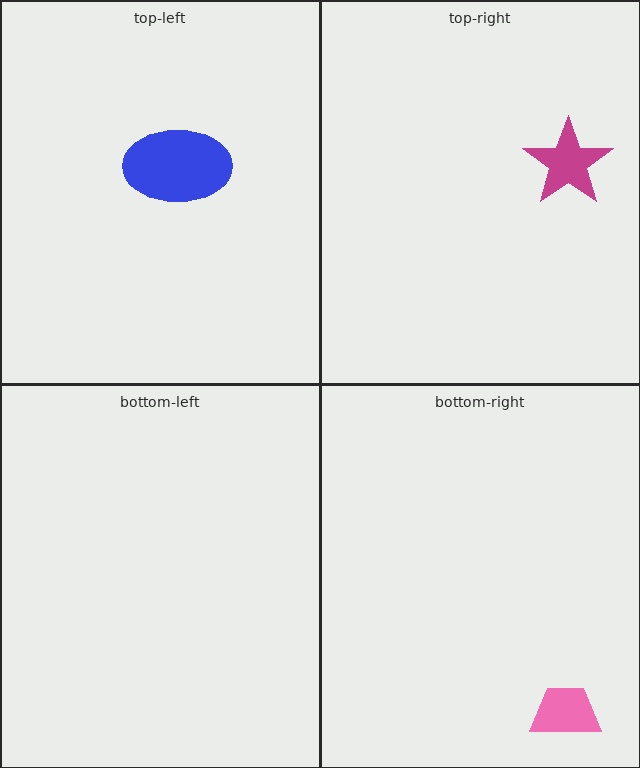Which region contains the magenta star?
The top-right region.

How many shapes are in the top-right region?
1.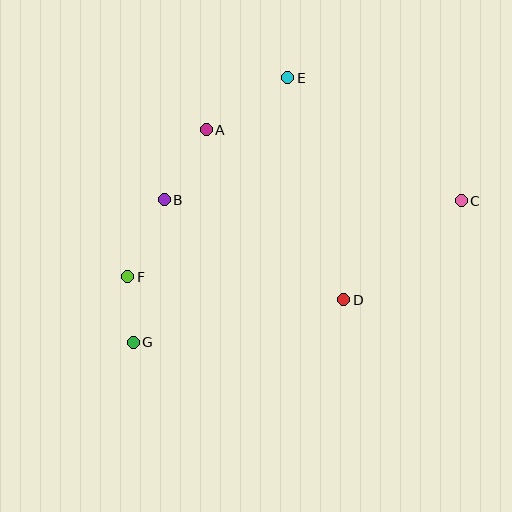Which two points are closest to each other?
Points F and G are closest to each other.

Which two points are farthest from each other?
Points C and G are farthest from each other.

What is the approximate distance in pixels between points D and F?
The distance between D and F is approximately 217 pixels.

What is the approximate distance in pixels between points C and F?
The distance between C and F is approximately 342 pixels.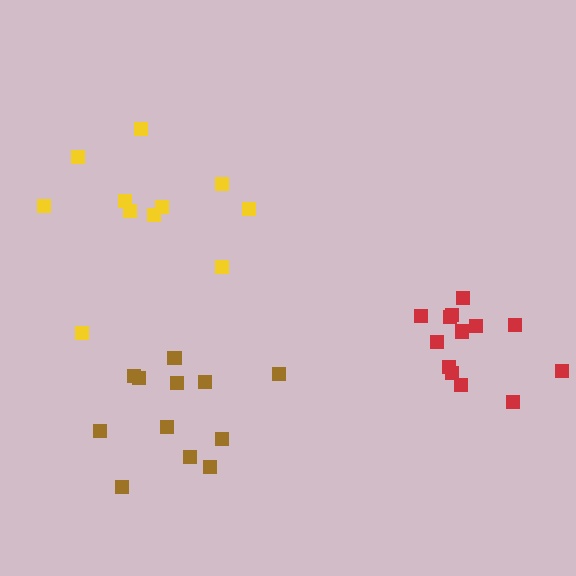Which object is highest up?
The yellow cluster is topmost.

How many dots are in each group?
Group 1: 11 dots, Group 2: 13 dots, Group 3: 12 dots (36 total).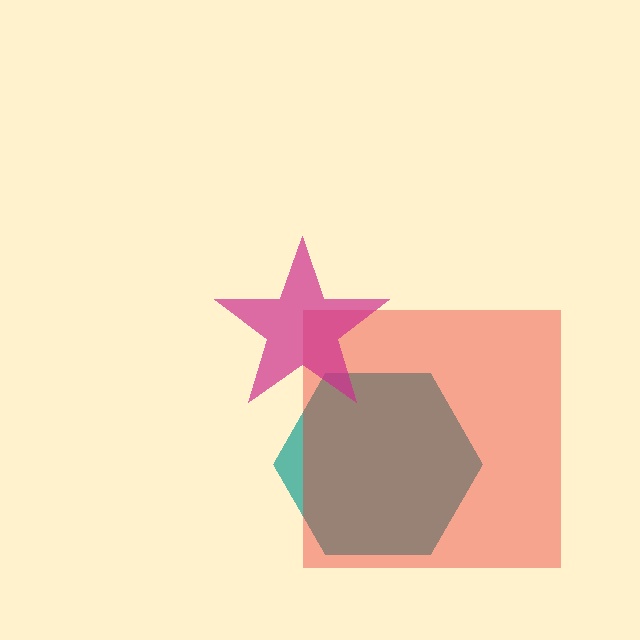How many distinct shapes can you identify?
There are 3 distinct shapes: a teal hexagon, a red square, a magenta star.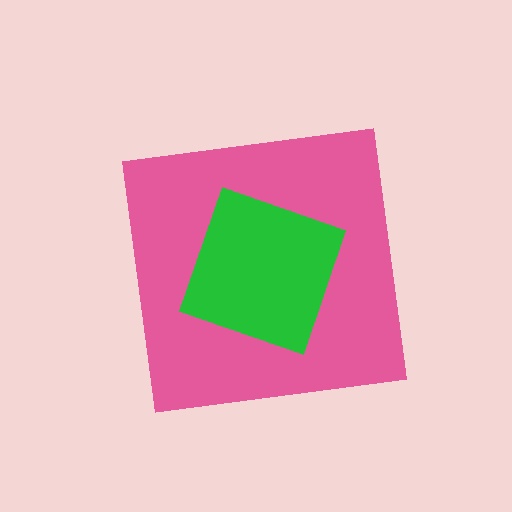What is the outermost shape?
The pink square.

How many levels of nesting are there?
2.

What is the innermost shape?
The green square.